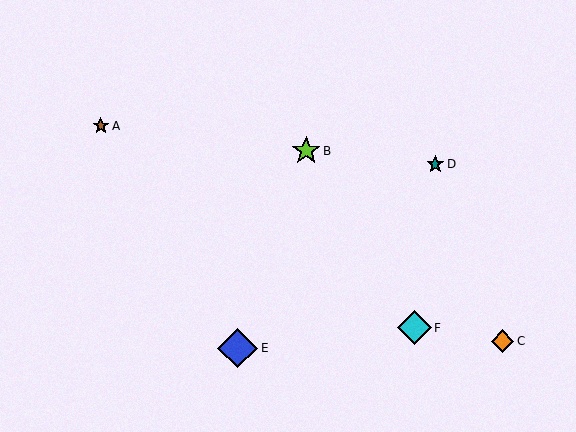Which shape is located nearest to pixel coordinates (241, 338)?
The blue diamond (labeled E) at (238, 348) is nearest to that location.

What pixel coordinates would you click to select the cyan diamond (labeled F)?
Click at (414, 328) to select the cyan diamond F.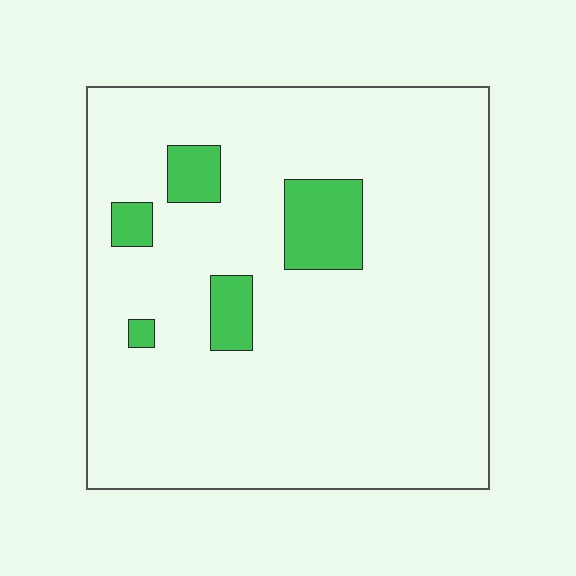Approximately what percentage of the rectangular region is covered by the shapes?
Approximately 10%.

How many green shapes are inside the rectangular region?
5.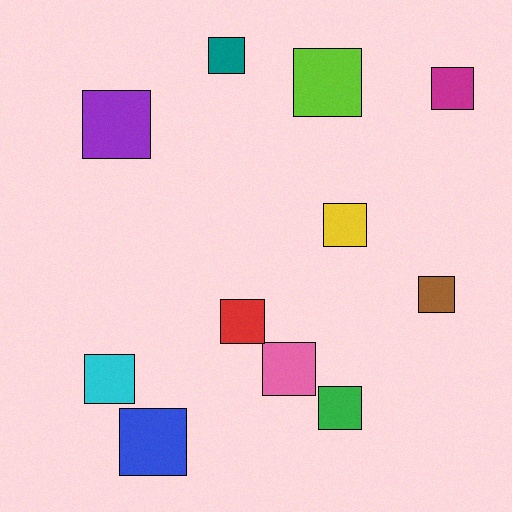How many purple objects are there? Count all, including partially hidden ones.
There is 1 purple object.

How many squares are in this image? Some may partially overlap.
There are 11 squares.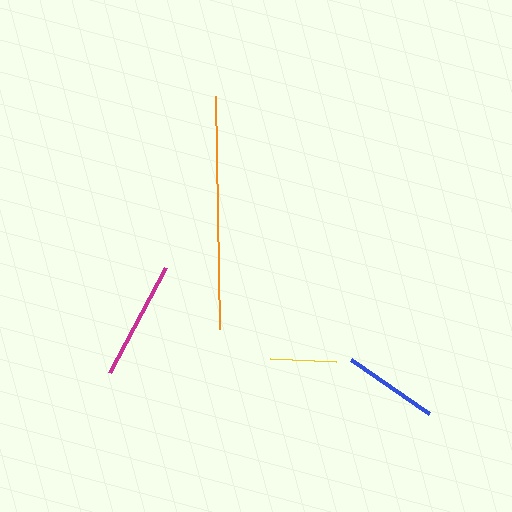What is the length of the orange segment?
The orange segment is approximately 233 pixels long.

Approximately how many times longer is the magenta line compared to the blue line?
The magenta line is approximately 1.3 times the length of the blue line.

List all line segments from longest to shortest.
From longest to shortest: orange, magenta, blue, yellow.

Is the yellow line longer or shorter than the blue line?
The blue line is longer than the yellow line.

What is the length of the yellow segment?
The yellow segment is approximately 66 pixels long.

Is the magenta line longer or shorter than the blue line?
The magenta line is longer than the blue line.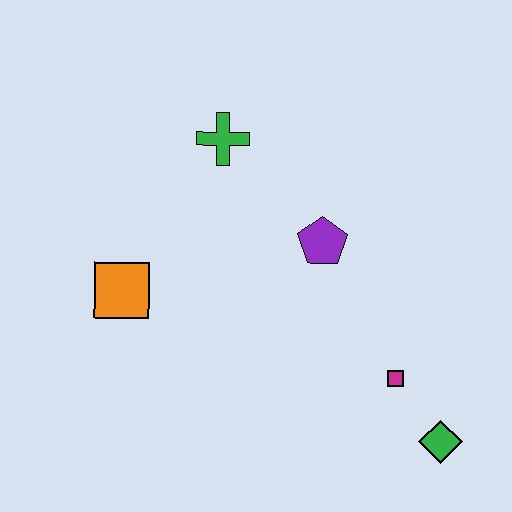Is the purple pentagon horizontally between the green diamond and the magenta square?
No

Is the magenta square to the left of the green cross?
No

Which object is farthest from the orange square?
The green diamond is farthest from the orange square.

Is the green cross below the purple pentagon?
No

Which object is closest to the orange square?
The green cross is closest to the orange square.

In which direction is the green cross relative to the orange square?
The green cross is above the orange square.